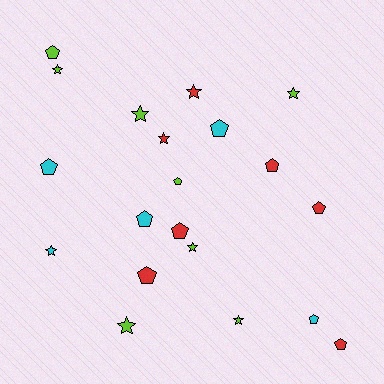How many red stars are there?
There are 2 red stars.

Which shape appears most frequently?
Pentagon, with 11 objects.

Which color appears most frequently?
Lime, with 8 objects.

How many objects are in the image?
There are 20 objects.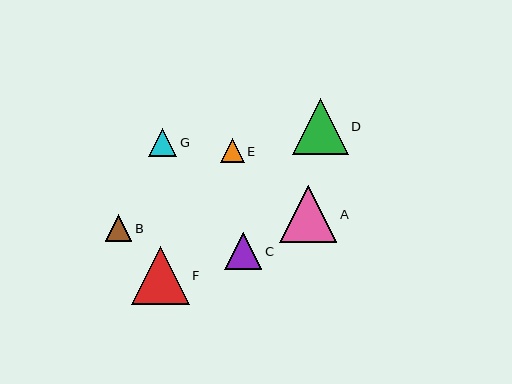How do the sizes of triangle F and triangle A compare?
Triangle F and triangle A are approximately the same size.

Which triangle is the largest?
Triangle F is the largest with a size of approximately 58 pixels.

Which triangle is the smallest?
Triangle E is the smallest with a size of approximately 23 pixels.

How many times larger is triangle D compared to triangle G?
Triangle D is approximately 1.9 times the size of triangle G.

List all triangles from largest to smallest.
From largest to smallest: F, A, D, C, G, B, E.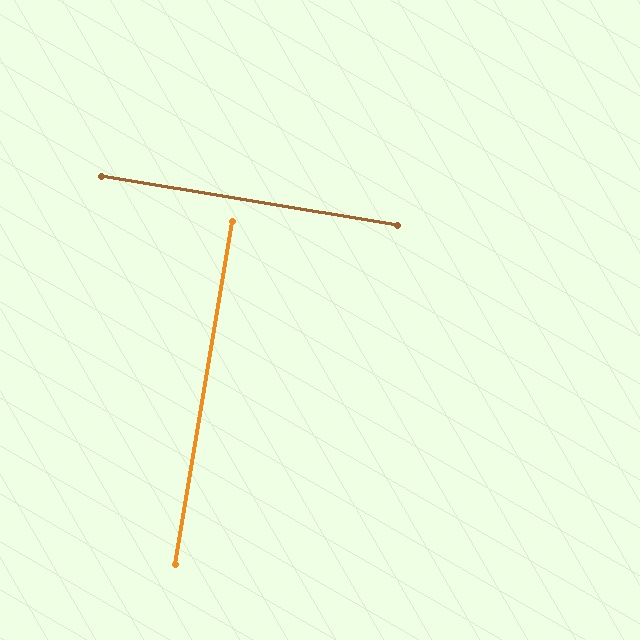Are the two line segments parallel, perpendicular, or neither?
Perpendicular — they meet at approximately 90°.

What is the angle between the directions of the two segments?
Approximately 90 degrees.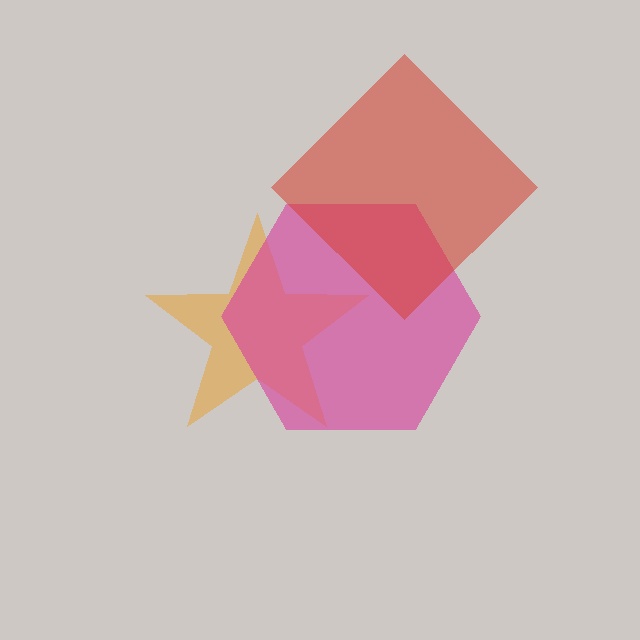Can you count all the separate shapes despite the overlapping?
Yes, there are 3 separate shapes.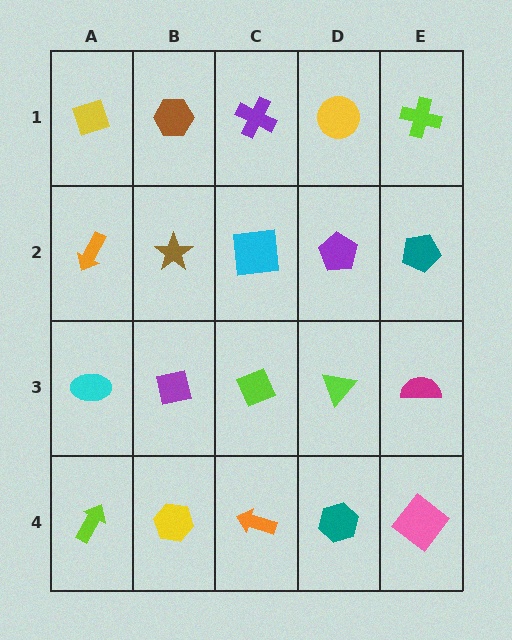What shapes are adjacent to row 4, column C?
A lime diamond (row 3, column C), a yellow hexagon (row 4, column B), a teal hexagon (row 4, column D).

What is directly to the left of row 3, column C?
A purple square.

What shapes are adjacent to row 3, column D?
A purple pentagon (row 2, column D), a teal hexagon (row 4, column D), a lime diamond (row 3, column C), a magenta semicircle (row 3, column E).